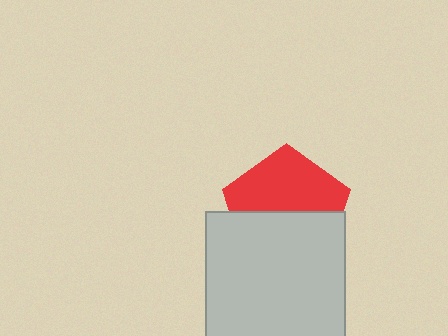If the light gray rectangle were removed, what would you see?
You would see the complete red pentagon.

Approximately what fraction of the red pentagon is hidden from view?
Roughly 48% of the red pentagon is hidden behind the light gray rectangle.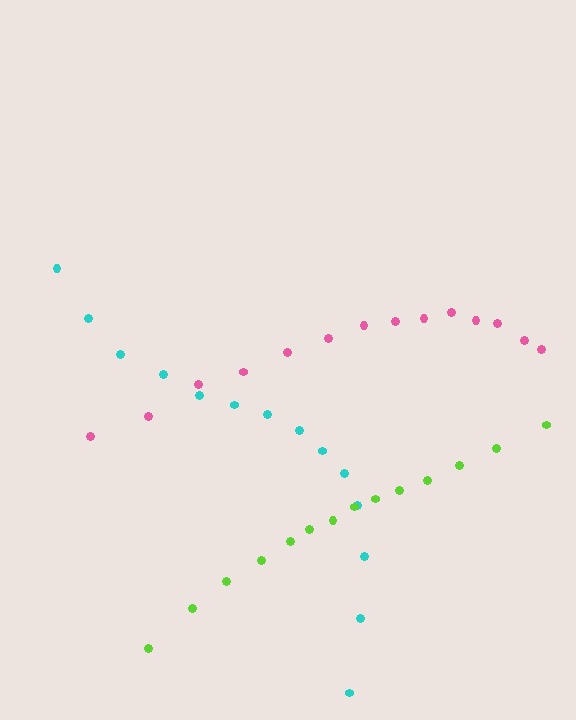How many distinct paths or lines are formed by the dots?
There are 3 distinct paths.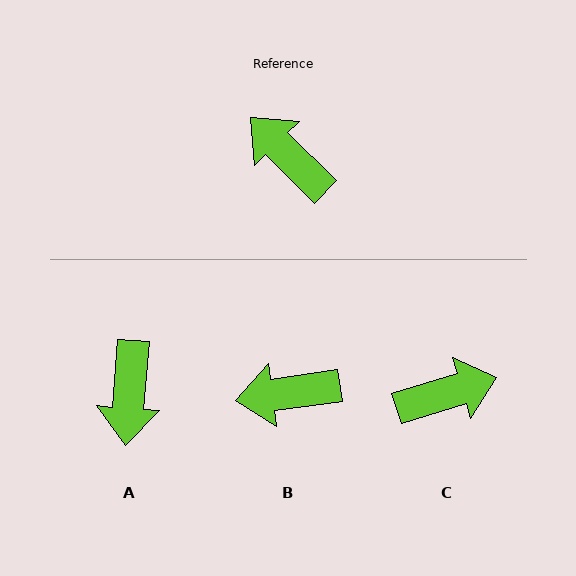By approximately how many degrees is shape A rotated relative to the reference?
Approximately 131 degrees counter-clockwise.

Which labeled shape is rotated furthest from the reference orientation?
A, about 131 degrees away.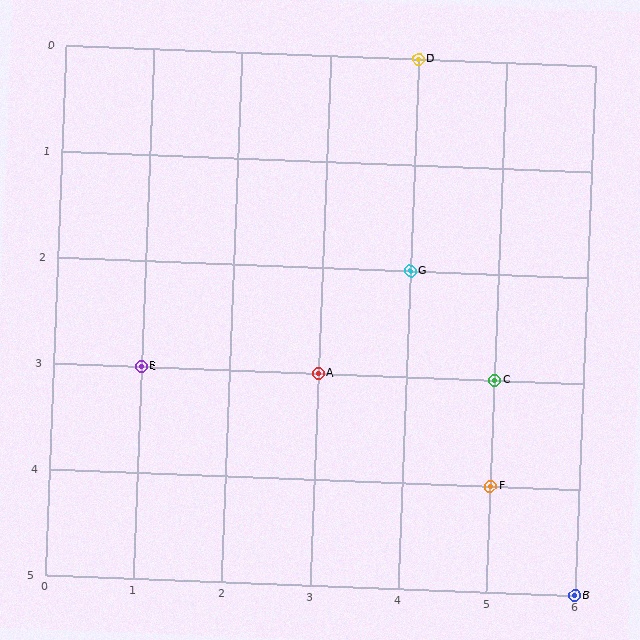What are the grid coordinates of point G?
Point G is at grid coordinates (4, 2).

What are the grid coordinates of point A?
Point A is at grid coordinates (3, 3).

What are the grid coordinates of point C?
Point C is at grid coordinates (5, 3).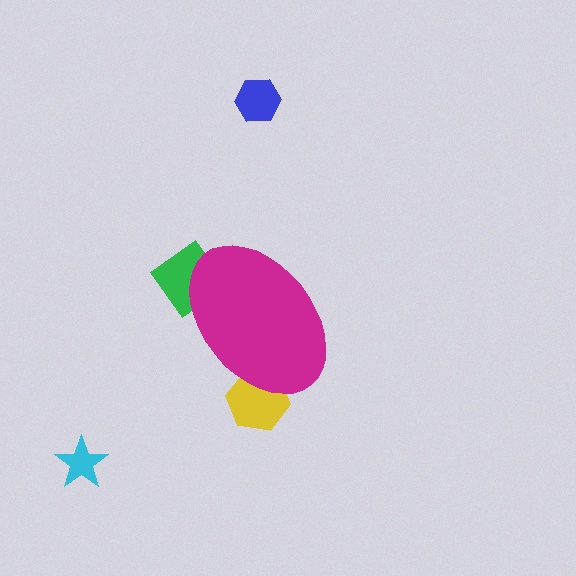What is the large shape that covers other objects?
A magenta ellipse.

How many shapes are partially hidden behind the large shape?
2 shapes are partially hidden.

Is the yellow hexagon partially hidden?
Yes, the yellow hexagon is partially hidden behind the magenta ellipse.